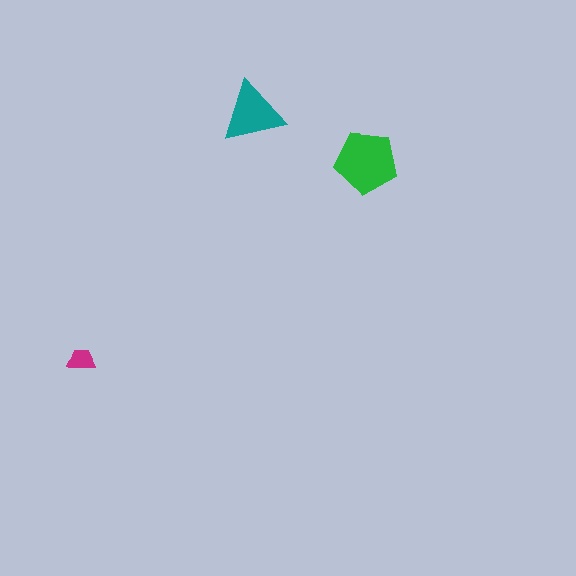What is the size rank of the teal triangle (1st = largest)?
2nd.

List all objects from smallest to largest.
The magenta trapezoid, the teal triangle, the green pentagon.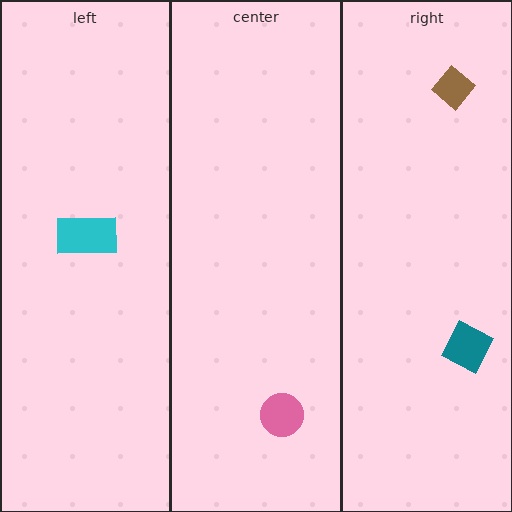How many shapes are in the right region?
2.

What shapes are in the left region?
The cyan rectangle.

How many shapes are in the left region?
1.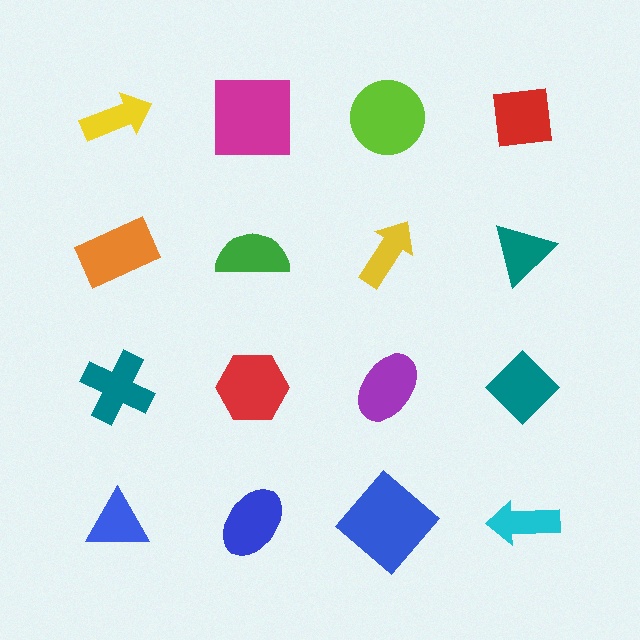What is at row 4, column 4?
A cyan arrow.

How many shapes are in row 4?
4 shapes.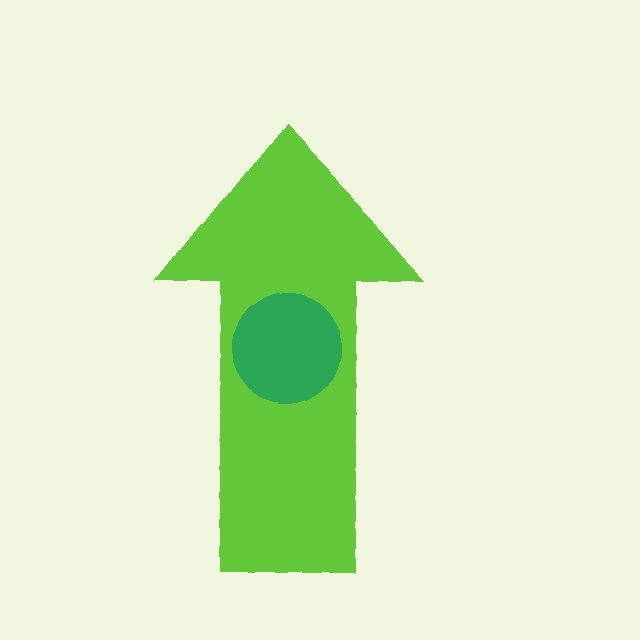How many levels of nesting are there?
2.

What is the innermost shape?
The green circle.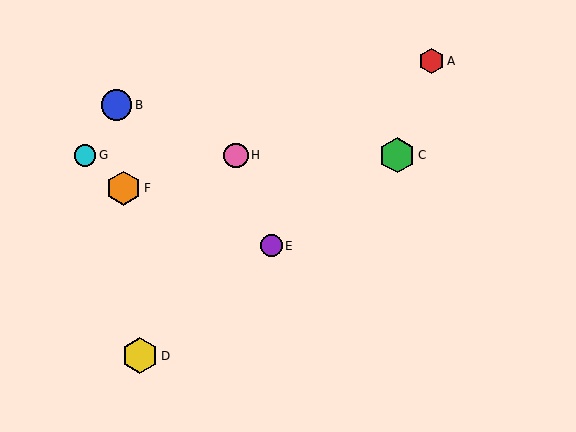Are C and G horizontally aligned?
Yes, both are at y≈155.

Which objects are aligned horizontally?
Objects C, G, H are aligned horizontally.